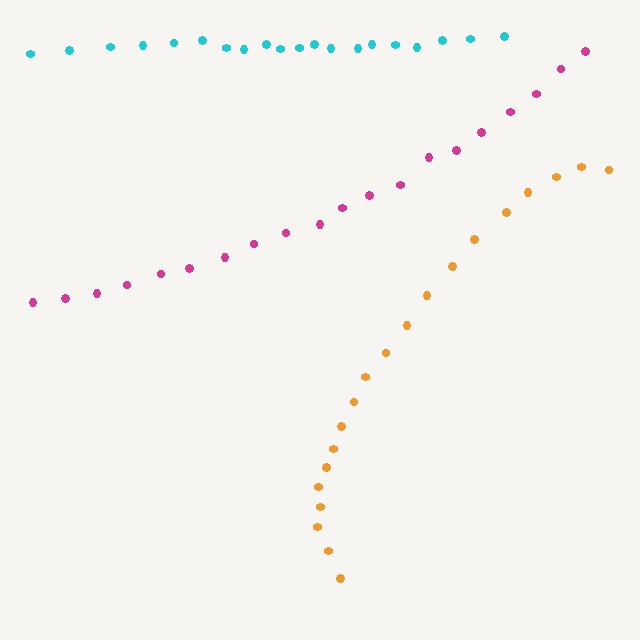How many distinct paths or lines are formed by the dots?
There are 3 distinct paths.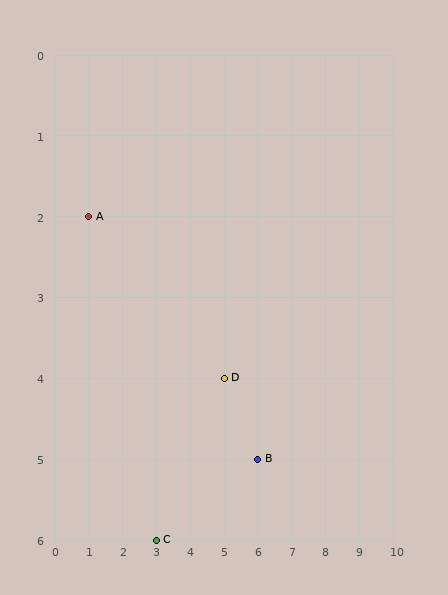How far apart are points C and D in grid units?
Points C and D are 2 columns and 2 rows apart (about 2.8 grid units diagonally).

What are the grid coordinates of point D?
Point D is at grid coordinates (5, 4).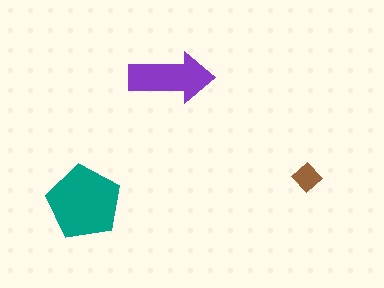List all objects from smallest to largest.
The brown diamond, the purple arrow, the teal pentagon.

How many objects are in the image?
There are 3 objects in the image.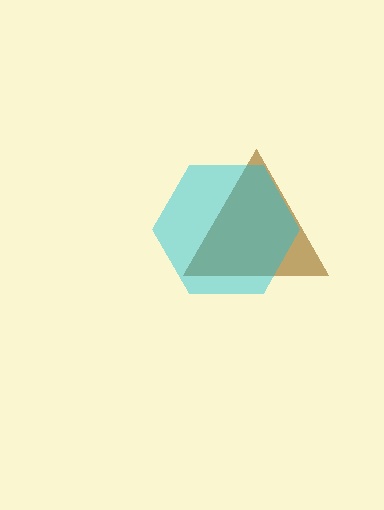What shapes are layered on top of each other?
The layered shapes are: a brown triangle, a cyan hexagon.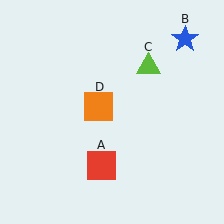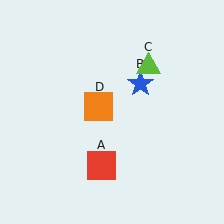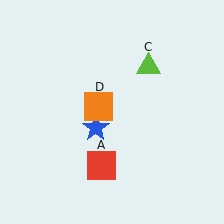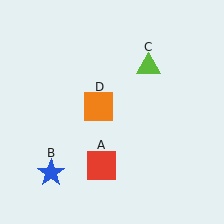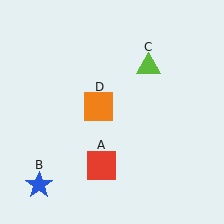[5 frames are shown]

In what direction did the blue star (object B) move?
The blue star (object B) moved down and to the left.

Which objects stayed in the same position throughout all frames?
Red square (object A) and lime triangle (object C) and orange square (object D) remained stationary.